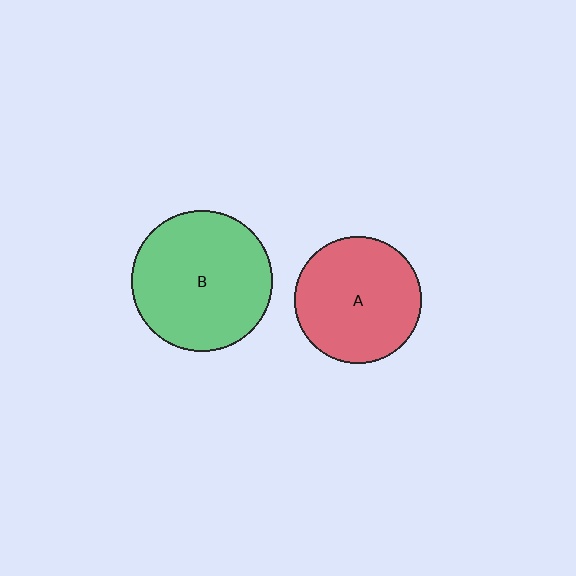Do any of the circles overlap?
No, none of the circles overlap.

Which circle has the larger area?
Circle B (green).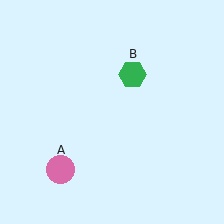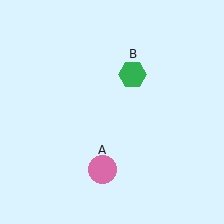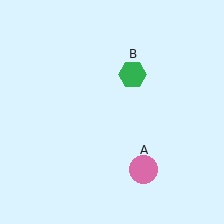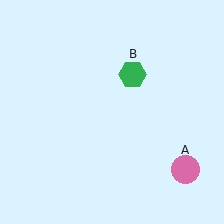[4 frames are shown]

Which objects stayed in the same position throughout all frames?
Green hexagon (object B) remained stationary.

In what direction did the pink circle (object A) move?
The pink circle (object A) moved right.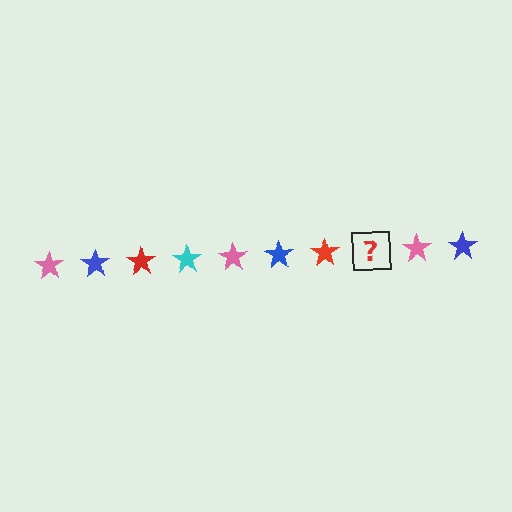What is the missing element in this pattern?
The missing element is a cyan star.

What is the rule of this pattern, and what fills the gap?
The rule is that the pattern cycles through pink, blue, red, cyan stars. The gap should be filled with a cyan star.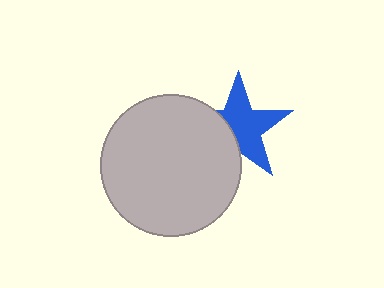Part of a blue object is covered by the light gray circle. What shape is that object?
It is a star.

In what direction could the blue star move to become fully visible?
The blue star could move right. That would shift it out from behind the light gray circle entirely.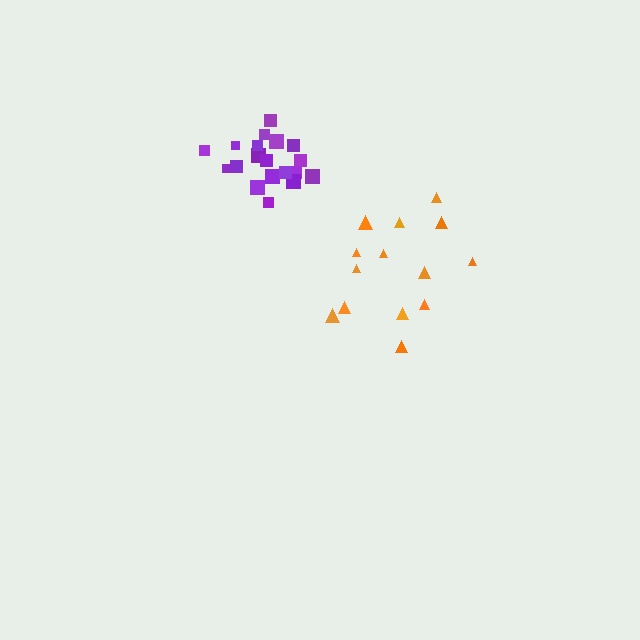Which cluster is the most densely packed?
Purple.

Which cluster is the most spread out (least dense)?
Orange.